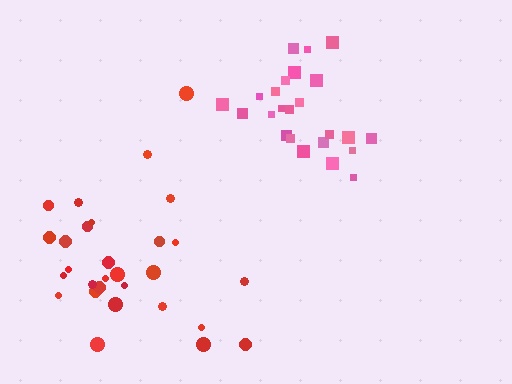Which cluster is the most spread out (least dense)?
Red.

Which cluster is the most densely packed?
Pink.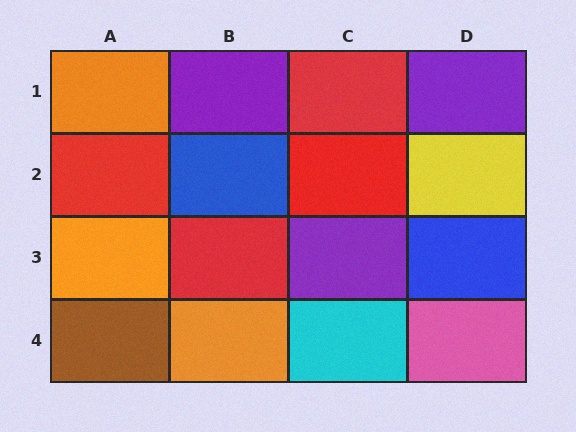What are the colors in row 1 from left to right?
Orange, purple, red, purple.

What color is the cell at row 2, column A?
Red.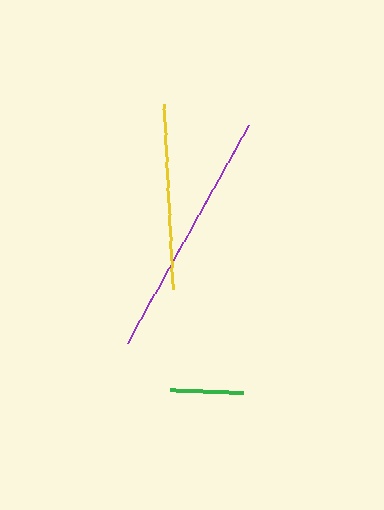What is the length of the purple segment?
The purple segment is approximately 249 pixels long.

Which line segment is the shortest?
The green line is the shortest at approximately 73 pixels.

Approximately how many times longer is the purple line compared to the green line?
The purple line is approximately 3.4 times the length of the green line.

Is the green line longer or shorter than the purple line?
The purple line is longer than the green line.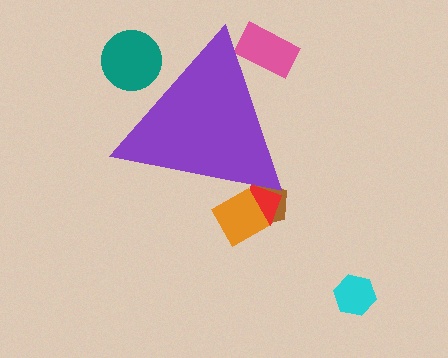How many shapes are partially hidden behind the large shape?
5 shapes are partially hidden.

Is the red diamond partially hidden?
Yes, the red diamond is partially hidden behind the purple triangle.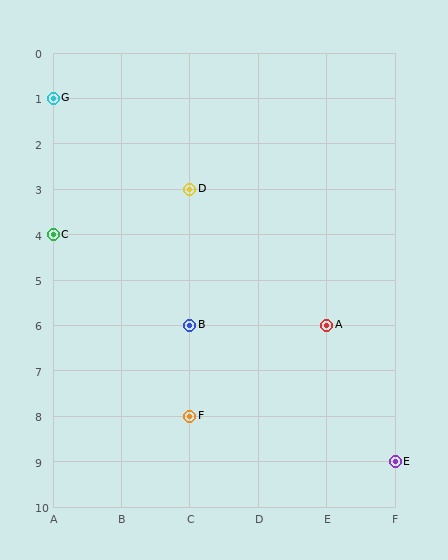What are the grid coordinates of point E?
Point E is at grid coordinates (F, 9).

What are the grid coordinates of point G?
Point G is at grid coordinates (A, 1).